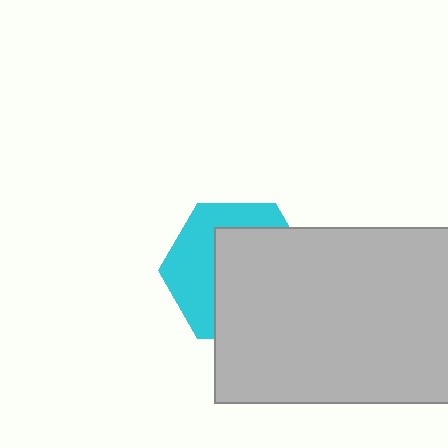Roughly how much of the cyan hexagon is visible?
A small part of it is visible (roughly 41%).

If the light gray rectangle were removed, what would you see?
You would see the complete cyan hexagon.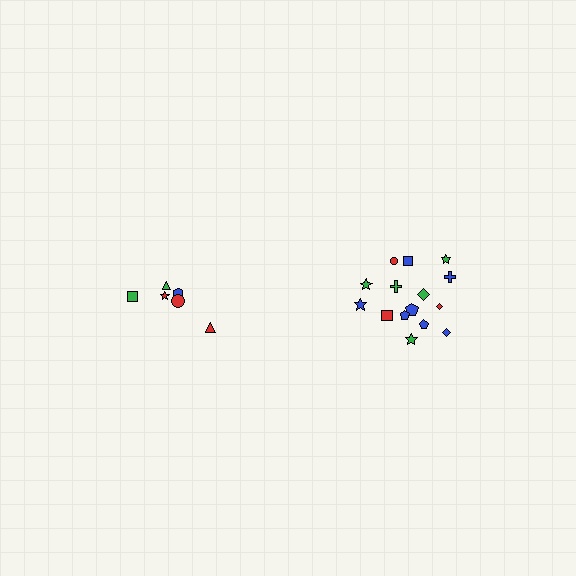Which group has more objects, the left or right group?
The right group.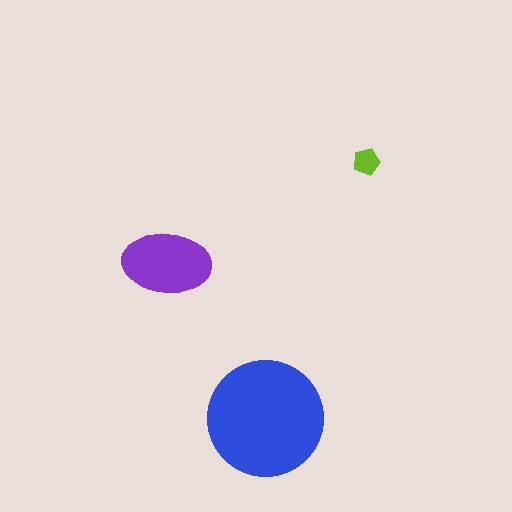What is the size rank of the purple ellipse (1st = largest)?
2nd.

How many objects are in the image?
There are 3 objects in the image.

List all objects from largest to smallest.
The blue circle, the purple ellipse, the lime pentagon.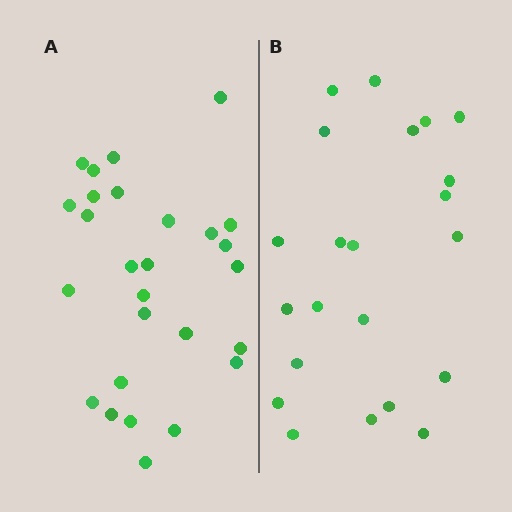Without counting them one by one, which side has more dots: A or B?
Region A (the left region) has more dots.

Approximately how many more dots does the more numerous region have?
Region A has about 5 more dots than region B.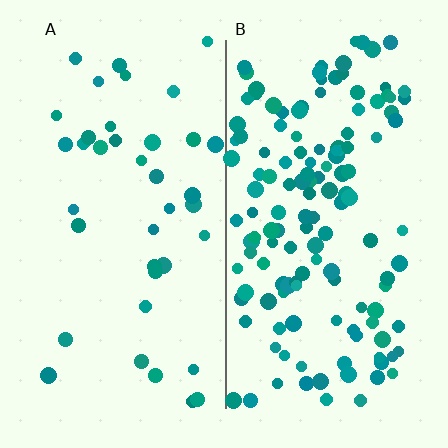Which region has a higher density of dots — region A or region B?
B (the right).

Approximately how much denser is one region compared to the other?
Approximately 3.6× — region B over region A.